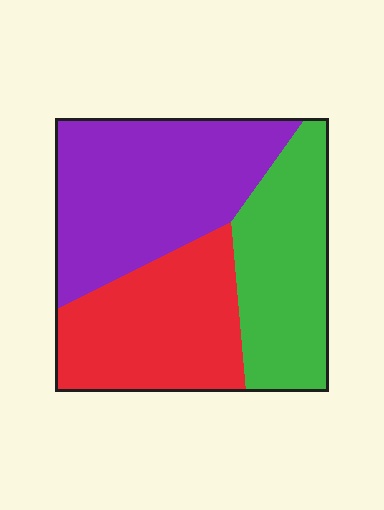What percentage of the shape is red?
Red takes up about one third (1/3) of the shape.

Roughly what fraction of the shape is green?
Green covers roughly 30% of the shape.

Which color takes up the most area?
Purple, at roughly 40%.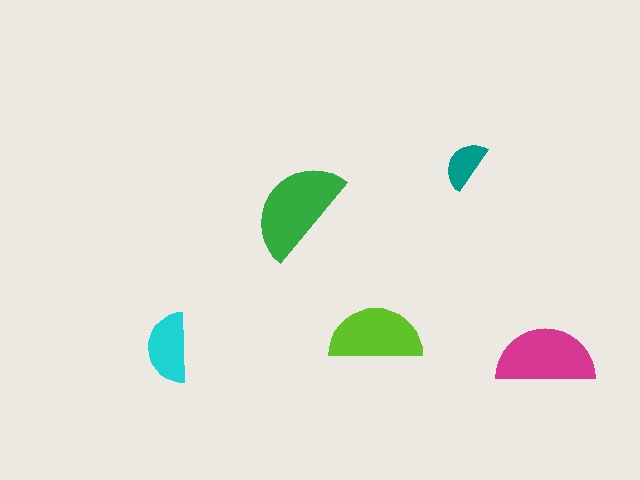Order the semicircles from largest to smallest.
the green one, the magenta one, the lime one, the cyan one, the teal one.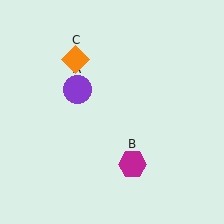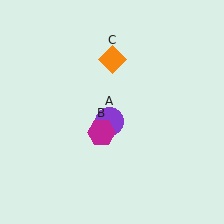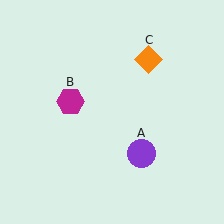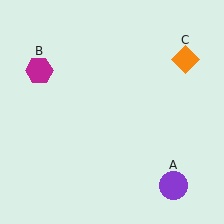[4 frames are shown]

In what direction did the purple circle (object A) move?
The purple circle (object A) moved down and to the right.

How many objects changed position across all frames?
3 objects changed position: purple circle (object A), magenta hexagon (object B), orange diamond (object C).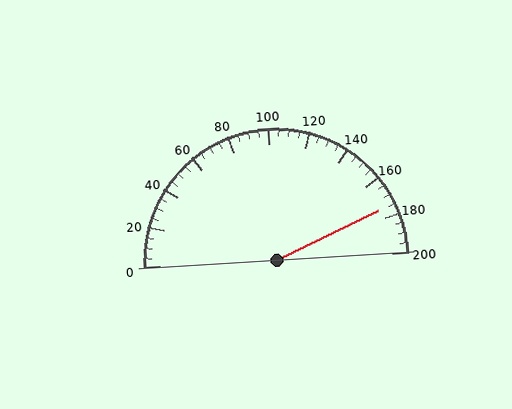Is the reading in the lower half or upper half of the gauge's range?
The reading is in the upper half of the range (0 to 200).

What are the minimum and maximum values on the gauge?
The gauge ranges from 0 to 200.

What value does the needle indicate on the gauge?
The needle indicates approximately 175.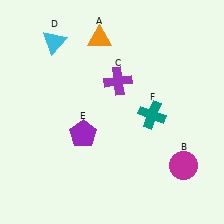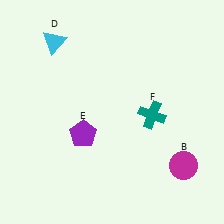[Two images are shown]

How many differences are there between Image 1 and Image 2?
There are 2 differences between the two images.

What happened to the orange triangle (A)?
The orange triangle (A) was removed in Image 2. It was in the top-left area of Image 1.